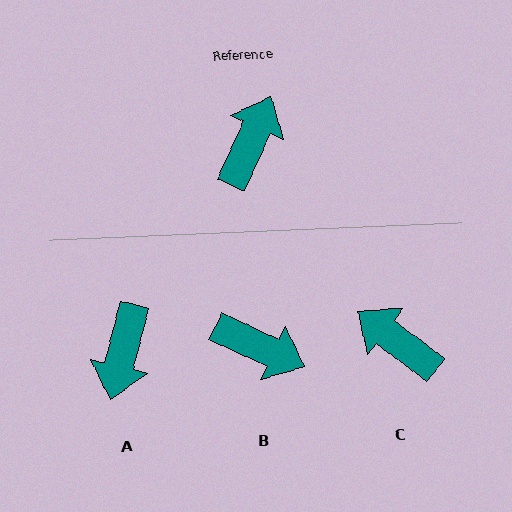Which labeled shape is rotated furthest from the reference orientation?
A, about 170 degrees away.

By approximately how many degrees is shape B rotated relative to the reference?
Approximately 90 degrees clockwise.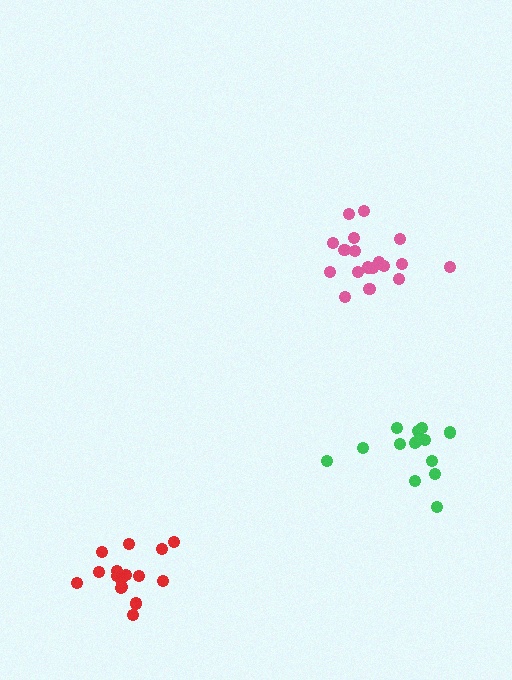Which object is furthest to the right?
The green cluster is rightmost.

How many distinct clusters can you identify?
There are 3 distinct clusters.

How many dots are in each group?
Group 1: 14 dots, Group 2: 18 dots, Group 3: 17 dots (49 total).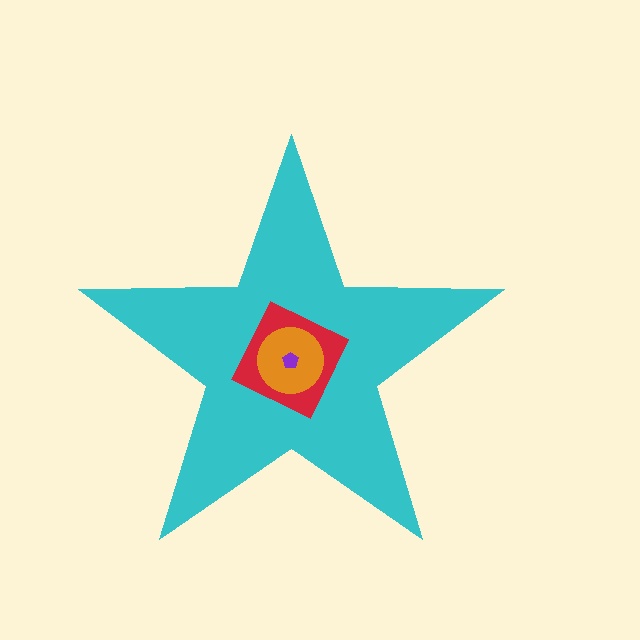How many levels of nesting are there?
4.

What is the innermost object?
The purple pentagon.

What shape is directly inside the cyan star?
The red square.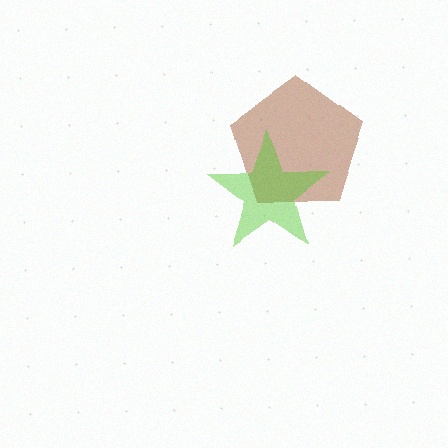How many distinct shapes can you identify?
There are 2 distinct shapes: a brown pentagon, a lime star.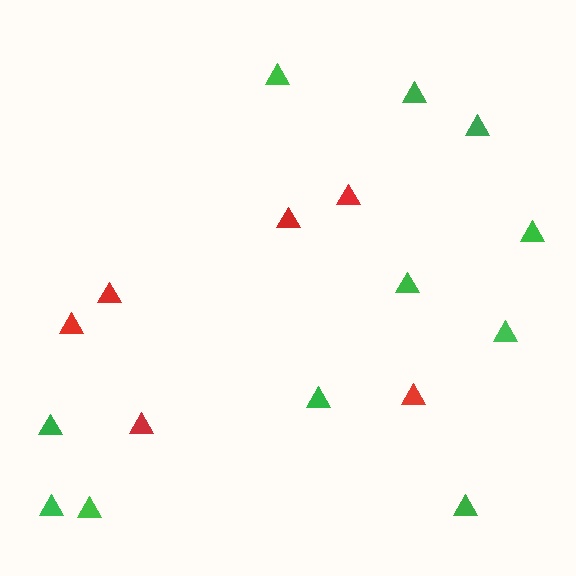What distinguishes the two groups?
There are 2 groups: one group of red triangles (6) and one group of green triangles (11).